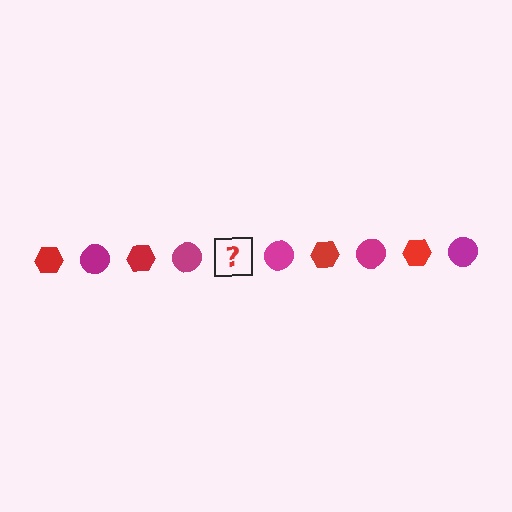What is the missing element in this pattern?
The missing element is a red hexagon.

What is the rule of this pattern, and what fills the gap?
The rule is that the pattern alternates between red hexagon and magenta circle. The gap should be filled with a red hexagon.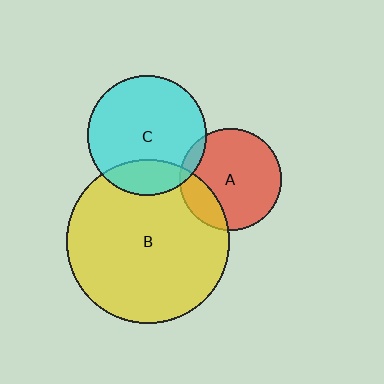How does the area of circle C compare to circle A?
Approximately 1.3 times.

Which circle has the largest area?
Circle B (yellow).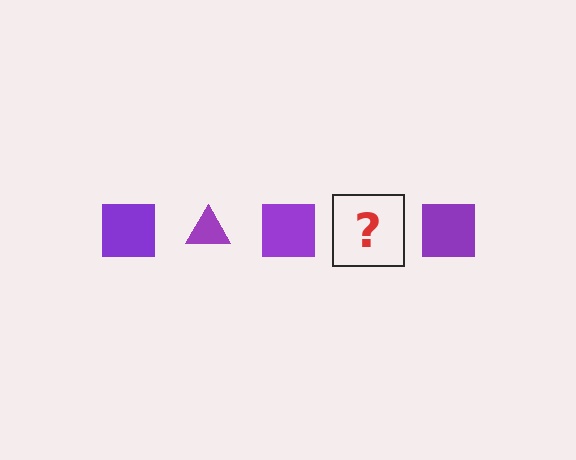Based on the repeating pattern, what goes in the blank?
The blank should be a purple triangle.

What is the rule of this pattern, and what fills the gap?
The rule is that the pattern cycles through square, triangle shapes in purple. The gap should be filled with a purple triangle.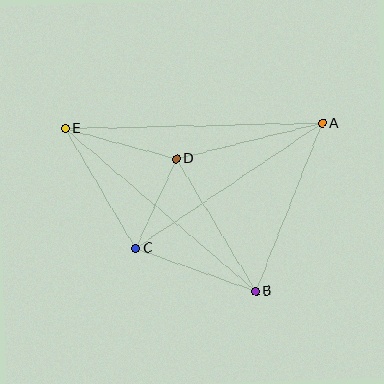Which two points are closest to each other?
Points C and D are closest to each other.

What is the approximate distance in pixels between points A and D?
The distance between A and D is approximately 151 pixels.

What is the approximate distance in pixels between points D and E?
The distance between D and E is approximately 115 pixels.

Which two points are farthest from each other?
Points A and E are farthest from each other.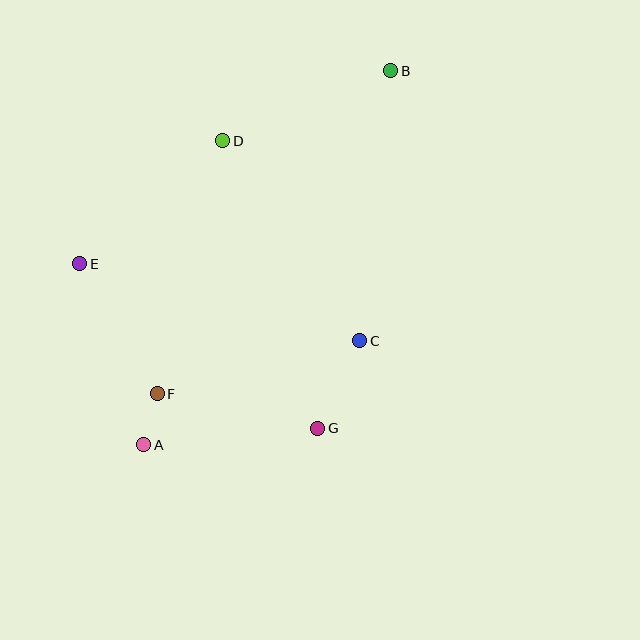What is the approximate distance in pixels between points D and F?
The distance between D and F is approximately 261 pixels.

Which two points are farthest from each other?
Points A and B are farthest from each other.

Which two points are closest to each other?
Points A and F are closest to each other.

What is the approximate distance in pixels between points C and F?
The distance between C and F is approximately 209 pixels.